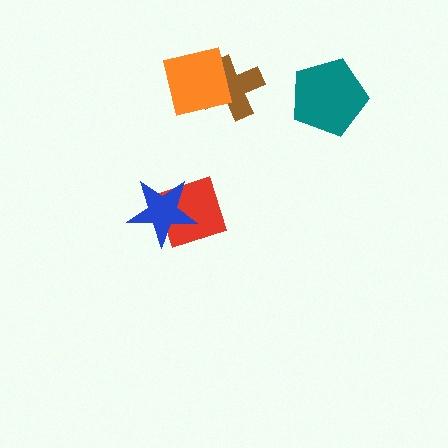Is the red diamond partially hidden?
Yes, it is partially covered by another shape.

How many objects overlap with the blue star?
1 object overlaps with the blue star.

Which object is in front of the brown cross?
The orange square is in front of the brown cross.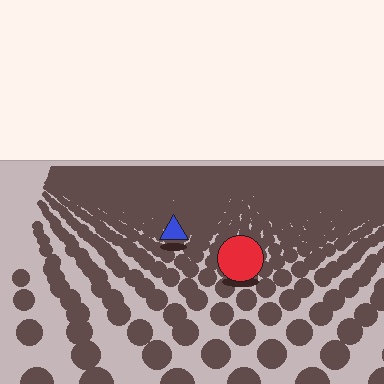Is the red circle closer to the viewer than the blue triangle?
Yes. The red circle is closer — you can tell from the texture gradient: the ground texture is coarser near it.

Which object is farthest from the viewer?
The blue triangle is farthest from the viewer. It appears smaller and the ground texture around it is denser.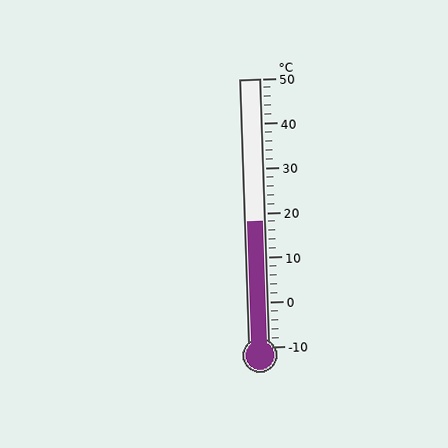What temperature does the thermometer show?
The thermometer shows approximately 18°C.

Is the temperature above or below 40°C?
The temperature is below 40°C.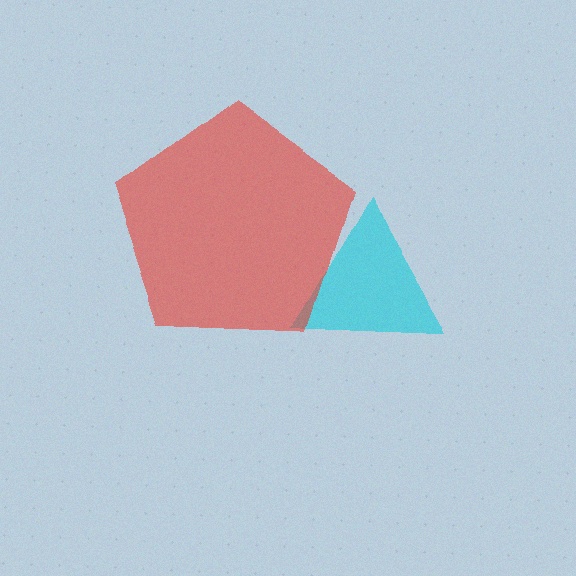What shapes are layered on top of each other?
The layered shapes are: a cyan triangle, a red pentagon.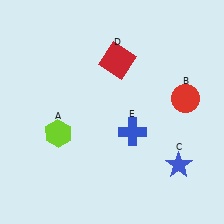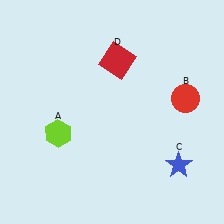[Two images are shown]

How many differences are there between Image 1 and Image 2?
There is 1 difference between the two images.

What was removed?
The blue cross (E) was removed in Image 2.